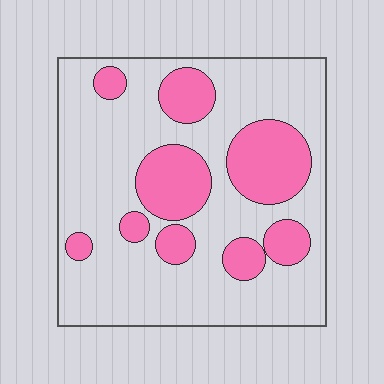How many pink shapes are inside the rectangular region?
9.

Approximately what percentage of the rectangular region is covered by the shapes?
Approximately 25%.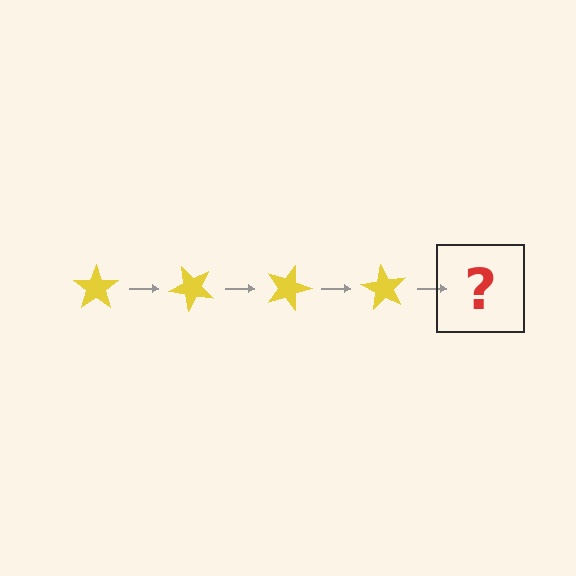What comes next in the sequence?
The next element should be a yellow star rotated 180 degrees.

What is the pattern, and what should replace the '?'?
The pattern is that the star rotates 45 degrees each step. The '?' should be a yellow star rotated 180 degrees.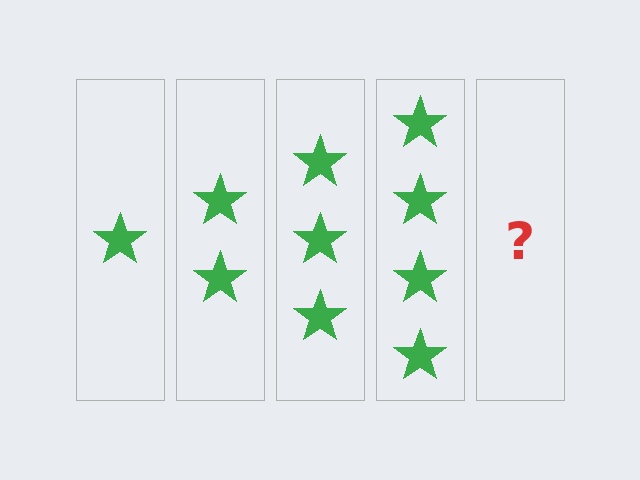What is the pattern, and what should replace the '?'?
The pattern is that each step adds one more star. The '?' should be 5 stars.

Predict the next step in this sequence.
The next step is 5 stars.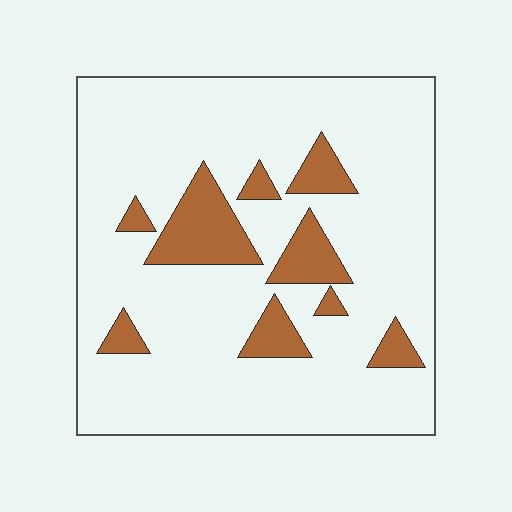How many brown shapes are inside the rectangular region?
9.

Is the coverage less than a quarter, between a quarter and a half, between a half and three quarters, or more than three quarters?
Less than a quarter.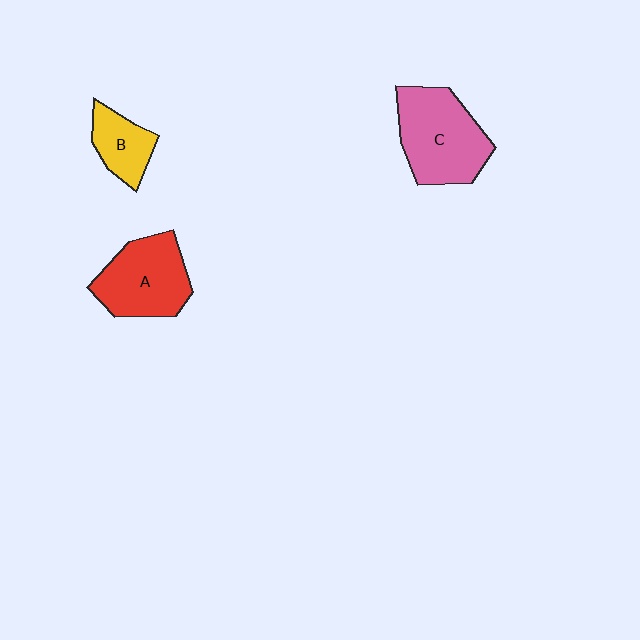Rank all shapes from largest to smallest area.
From largest to smallest: C (pink), A (red), B (yellow).